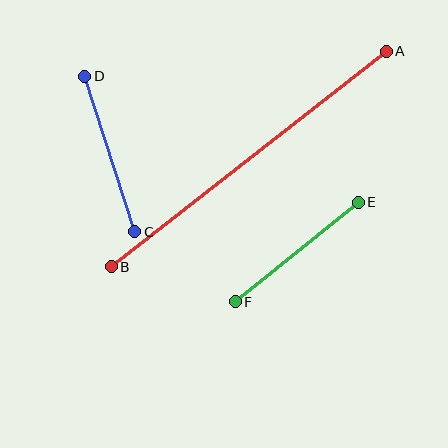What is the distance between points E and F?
The distance is approximately 158 pixels.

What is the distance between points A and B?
The distance is approximately 349 pixels.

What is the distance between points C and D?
The distance is approximately 164 pixels.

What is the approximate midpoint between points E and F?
The midpoint is at approximately (297, 252) pixels.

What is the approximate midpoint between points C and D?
The midpoint is at approximately (110, 154) pixels.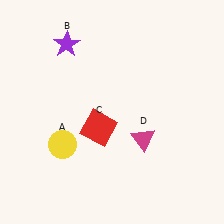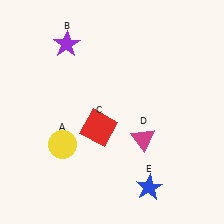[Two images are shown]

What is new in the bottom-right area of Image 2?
A blue star (E) was added in the bottom-right area of Image 2.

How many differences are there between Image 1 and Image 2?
There is 1 difference between the two images.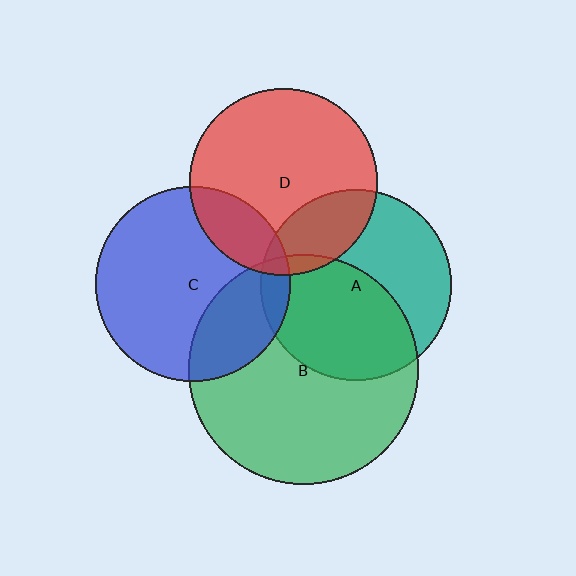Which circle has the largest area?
Circle B (green).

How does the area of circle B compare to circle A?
Approximately 1.4 times.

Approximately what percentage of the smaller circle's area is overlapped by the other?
Approximately 25%.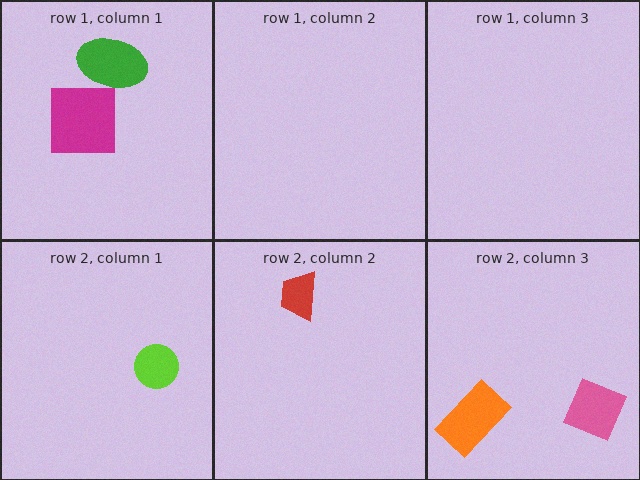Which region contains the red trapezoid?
The row 2, column 2 region.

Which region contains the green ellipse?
The row 1, column 1 region.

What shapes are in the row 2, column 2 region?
The red trapezoid.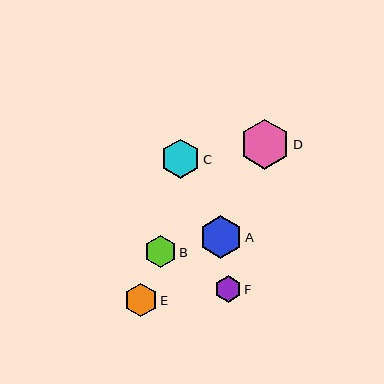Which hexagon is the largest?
Hexagon D is the largest with a size of approximately 50 pixels.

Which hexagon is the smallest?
Hexagon F is the smallest with a size of approximately 27 pixels.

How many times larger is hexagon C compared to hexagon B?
Hexagon C is approximately 1.2 times the size of hexagon B.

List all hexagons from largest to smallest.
From largest to smallest: D, A, C, E, B, F.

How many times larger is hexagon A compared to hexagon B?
Hexagon A is approximately 1.3 times the size of hexagon B.